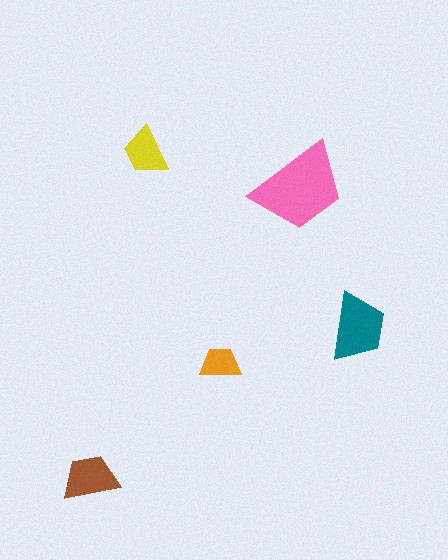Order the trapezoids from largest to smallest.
the pink one, the teal one, the brown one, the yellow one, the orange one.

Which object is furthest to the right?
The teal trapezoid is rightmost.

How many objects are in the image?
There are 5 objects in the image.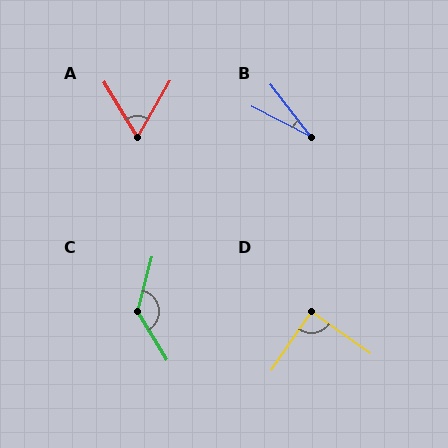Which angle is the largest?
C, at approximately 133 degrees.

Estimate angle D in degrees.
Approximately 89 degrees.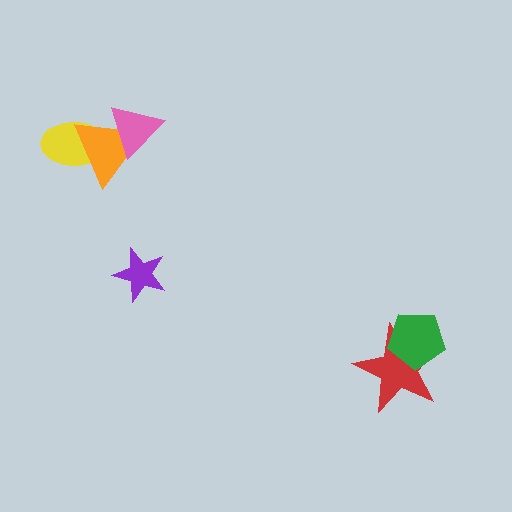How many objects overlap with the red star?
1 object overlaps with the red star.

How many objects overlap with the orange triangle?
2 objects overlap with the orange triangle.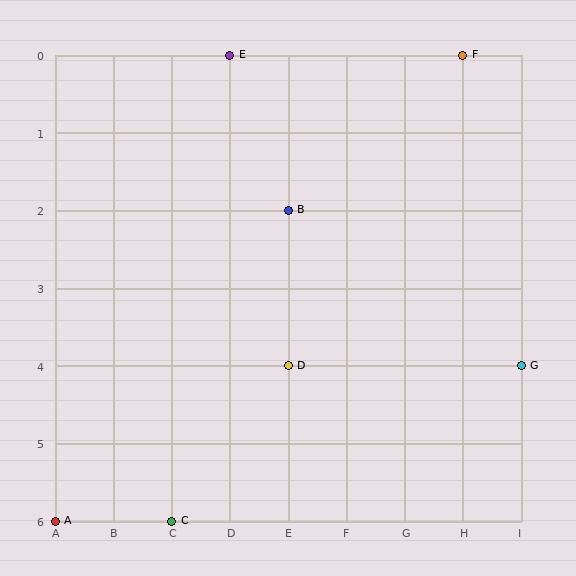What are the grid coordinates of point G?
Point G is at grid coordinates (I, 4).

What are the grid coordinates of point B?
Point B is at grid coordinates (E, 2).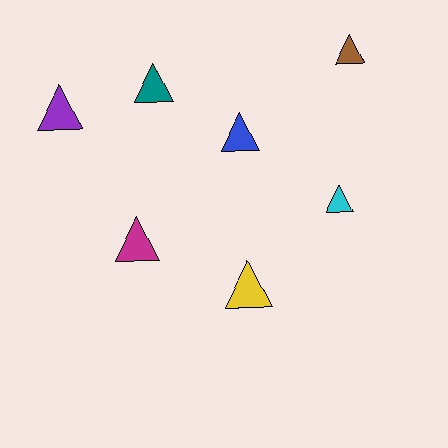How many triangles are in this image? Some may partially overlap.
There are 7 triangles.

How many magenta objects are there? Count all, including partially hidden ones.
There is 1 magenta object.